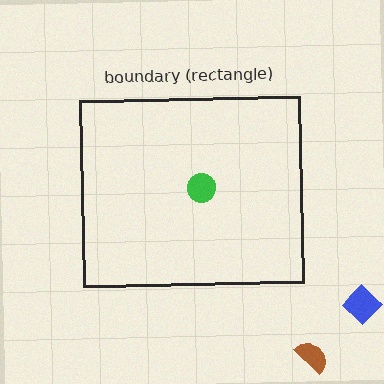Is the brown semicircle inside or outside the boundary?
Outside.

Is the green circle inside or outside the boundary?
Inside.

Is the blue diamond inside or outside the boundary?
Outside.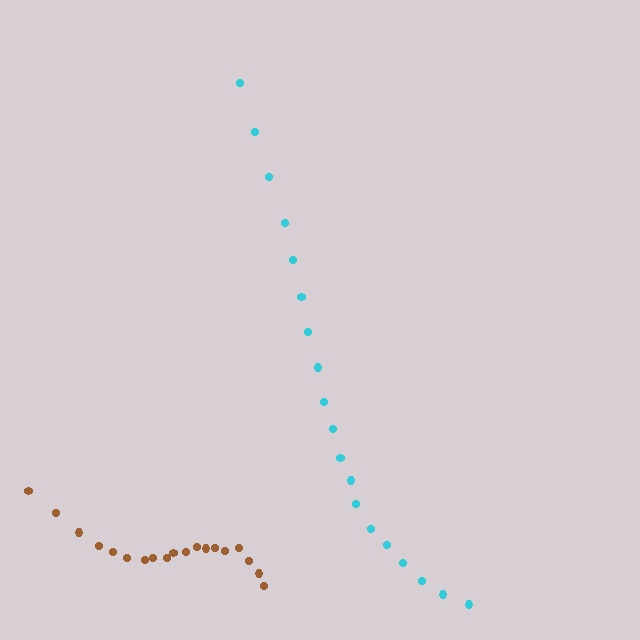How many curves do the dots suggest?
There are 2 distinct paths.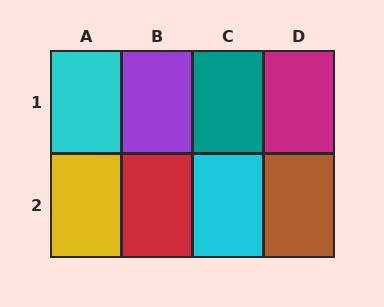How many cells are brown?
1 cell is brown.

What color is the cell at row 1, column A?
Cyan.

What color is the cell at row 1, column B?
Purple.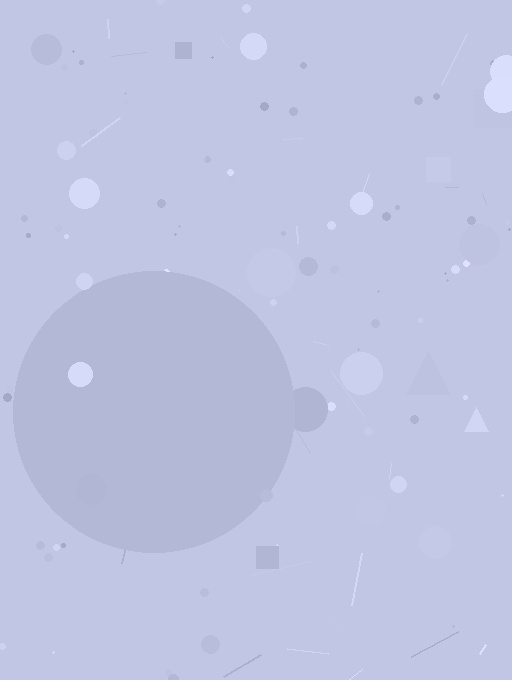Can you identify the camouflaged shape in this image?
The camouflaged shape is a circle.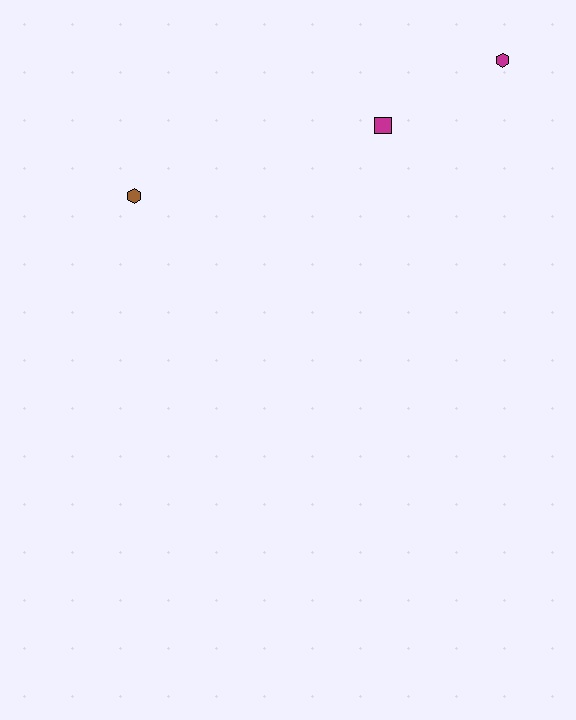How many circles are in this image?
There are no circles.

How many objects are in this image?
There are 3 objects.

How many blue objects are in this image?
There are no blue objects.